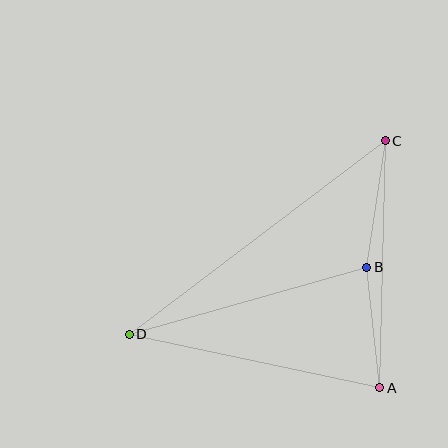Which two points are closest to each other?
Points A and B are closest to each other.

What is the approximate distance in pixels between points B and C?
The distance between B and C is approximately 128 pixels.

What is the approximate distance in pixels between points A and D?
The distance between A and D is approximately 256 pixels.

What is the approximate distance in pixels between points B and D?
The distance between B and D is approximately 247 pixels.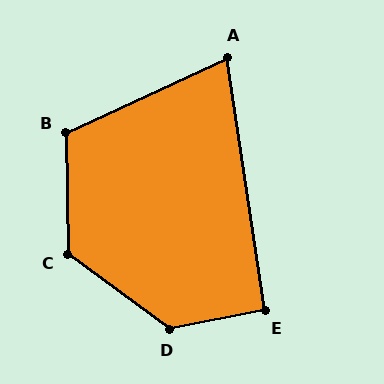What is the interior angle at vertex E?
Approximately 93 degrees (approximately right).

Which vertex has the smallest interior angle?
A, at approximately 73 degrees.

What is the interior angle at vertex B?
Approximately 114 degrees (obtuse).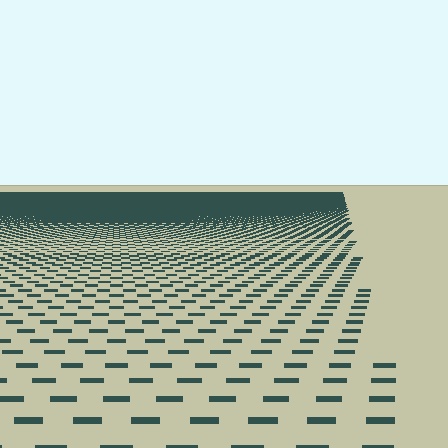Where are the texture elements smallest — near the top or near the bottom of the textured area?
Near the top.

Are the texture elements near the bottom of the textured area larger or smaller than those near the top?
Larger. Near the bottom, elements are closer to the viewer and appear at a bigger on-screen size.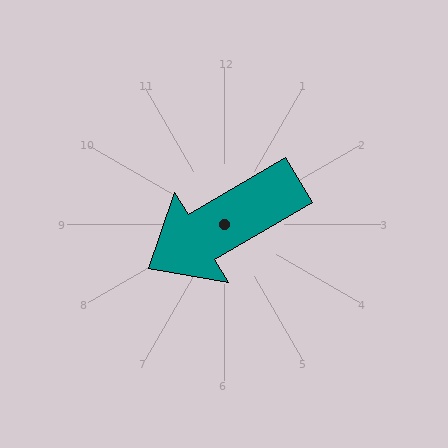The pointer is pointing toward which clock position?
Roughly 8 o'clock.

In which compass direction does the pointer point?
Southwest.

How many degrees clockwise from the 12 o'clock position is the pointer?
Approximately 239 degrees.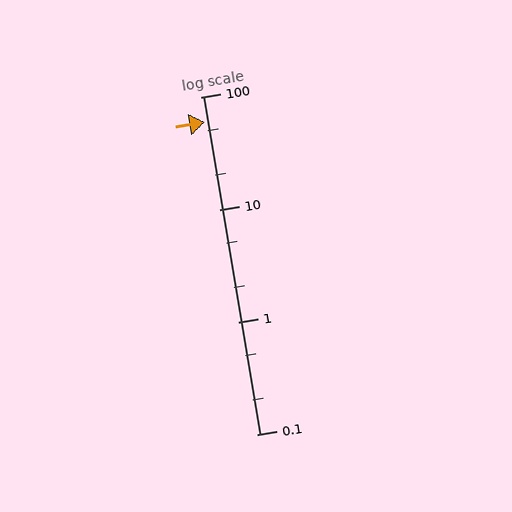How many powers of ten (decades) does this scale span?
The scale spans 3 decades, from 0.1 to 100.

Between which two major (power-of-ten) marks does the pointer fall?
The pointer is between 10 and 100.